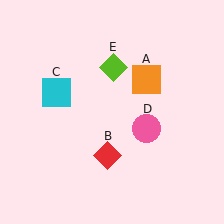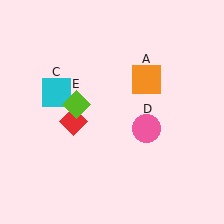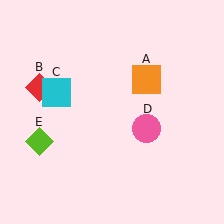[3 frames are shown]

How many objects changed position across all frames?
2 objects changed position: red diamond (object B), lime diamond (object E).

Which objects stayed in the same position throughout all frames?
Orange square (object A) and cyan square (object C) and pink circle (object D) remained stationary.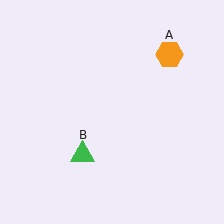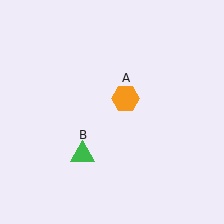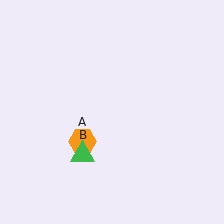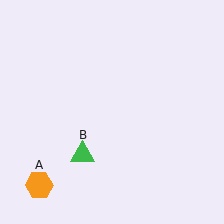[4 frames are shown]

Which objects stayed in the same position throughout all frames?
Green triangle (object B) remained stationary.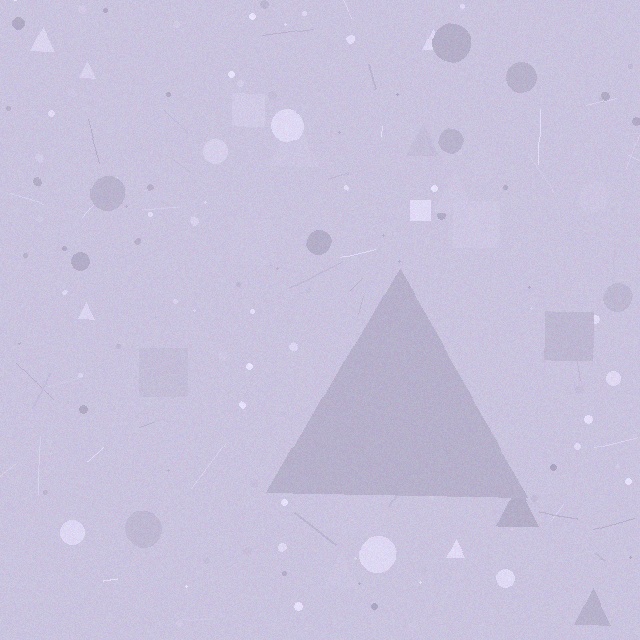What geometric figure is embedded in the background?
A triangle is embedded in the background.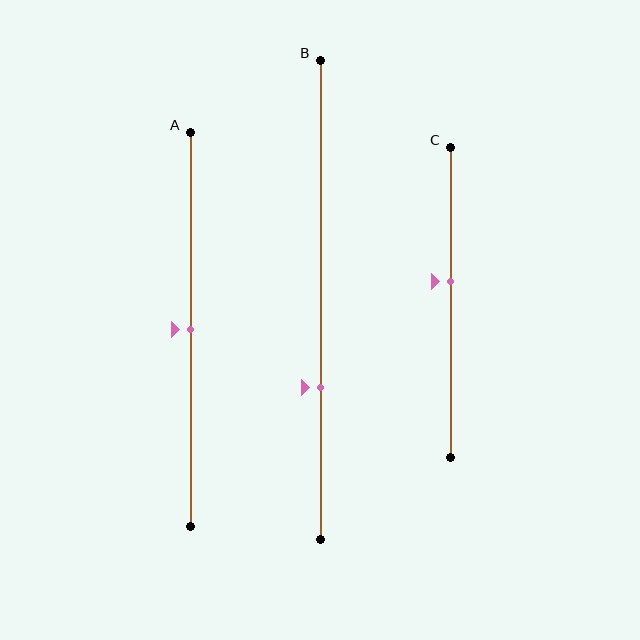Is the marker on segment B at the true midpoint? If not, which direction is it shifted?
No, the marker on segment B is shifted downward by about 18% of the segment length.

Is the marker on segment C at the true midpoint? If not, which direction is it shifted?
No, the marker on segment C is shifted upward by about 7% of the segment length.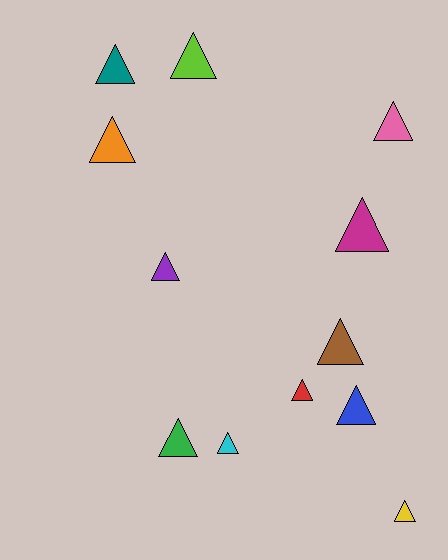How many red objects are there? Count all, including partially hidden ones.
There is 1 red object.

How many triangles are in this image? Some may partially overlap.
There are 12 triangles.